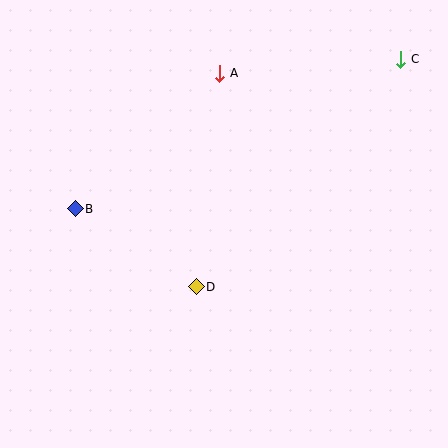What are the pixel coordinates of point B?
Point B is at (75, 209).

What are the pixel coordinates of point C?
Point C is at (401, 59).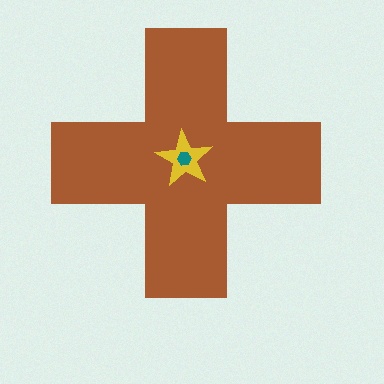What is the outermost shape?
The brown cross.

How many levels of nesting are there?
3.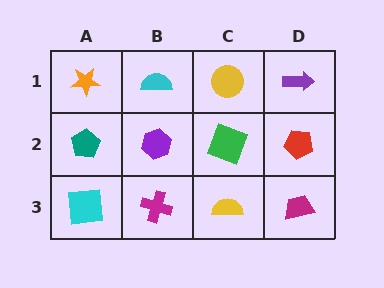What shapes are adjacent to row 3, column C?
A green square (row 2, column C), a magenta cross (row 3, column B), a magenta trapezoid (row 3, column D).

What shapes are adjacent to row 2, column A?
An orange star (row 1, column A), a cyan square (row 3, column A), a purple hexagon (row 2, column B).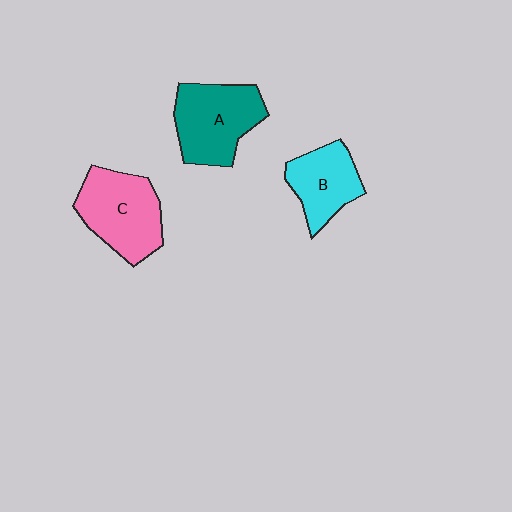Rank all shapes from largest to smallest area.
From largest to smallest: C (pink), A (teal), B (cyan).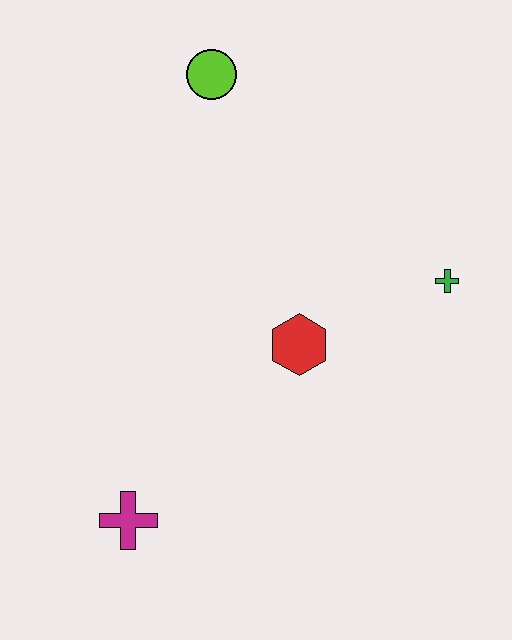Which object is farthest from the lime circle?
The magenta cross is farthest from the lime circle.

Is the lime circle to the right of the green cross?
No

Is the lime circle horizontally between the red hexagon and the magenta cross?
Yes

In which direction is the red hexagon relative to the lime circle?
The red hexagon is below the lime circle.